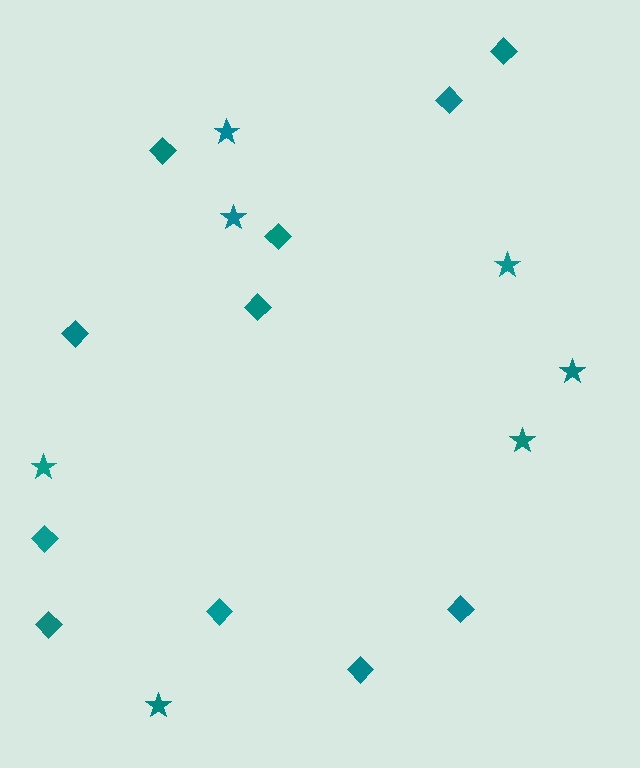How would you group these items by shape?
There are 2 groups: one group of stars (7) and one group of diamonds (11).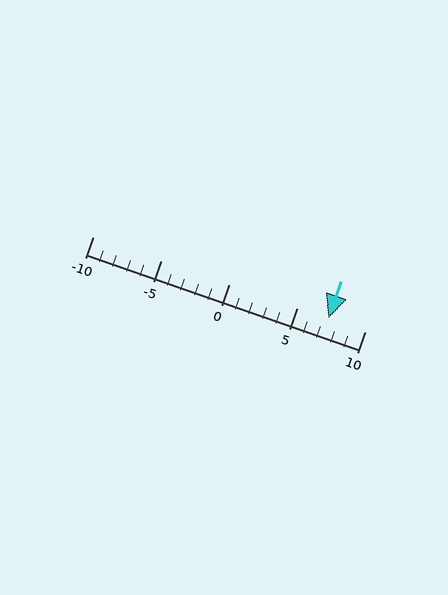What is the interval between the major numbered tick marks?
The major tick marks are spaced 5 units apart.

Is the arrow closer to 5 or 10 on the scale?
The arrow is closer to 5.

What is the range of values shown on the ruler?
The ruler shows values from -10 to 10.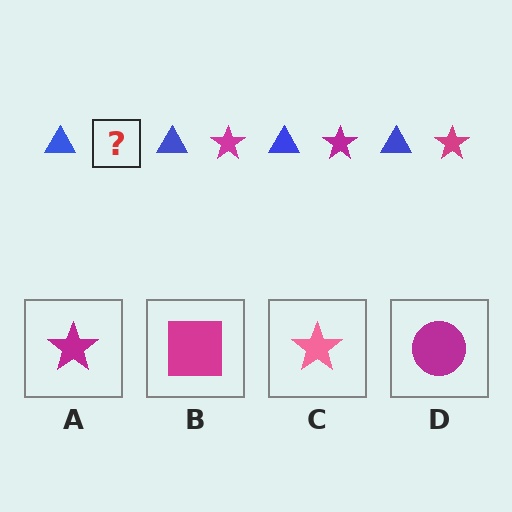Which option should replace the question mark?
Option A.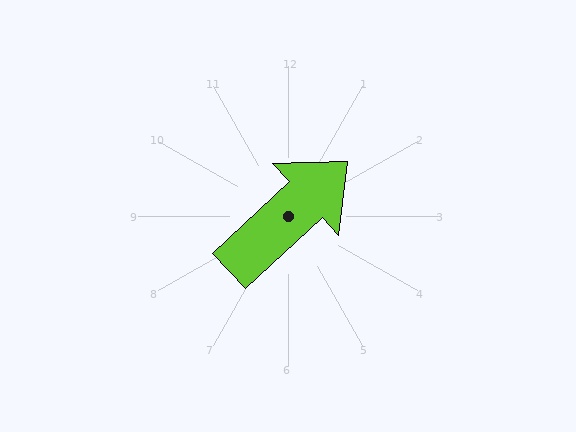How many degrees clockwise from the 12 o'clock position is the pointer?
Approximately 47 degrees.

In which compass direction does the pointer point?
Northeast.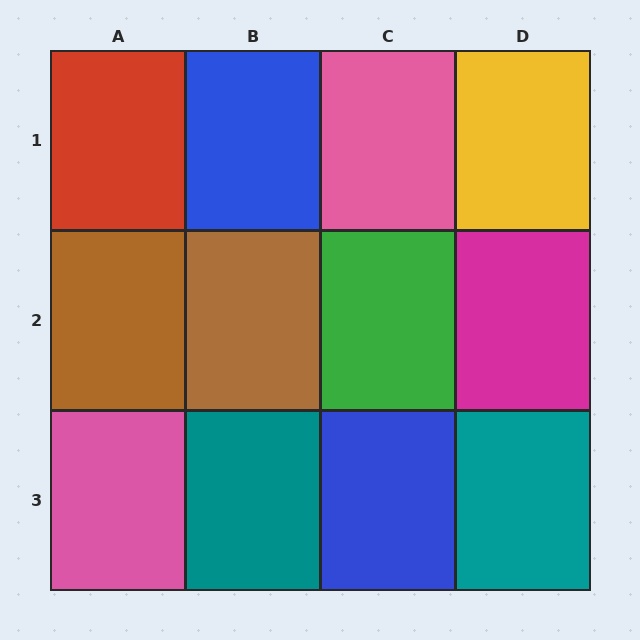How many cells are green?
1 cell is green.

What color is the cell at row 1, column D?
Yellow.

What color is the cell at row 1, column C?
Pink.